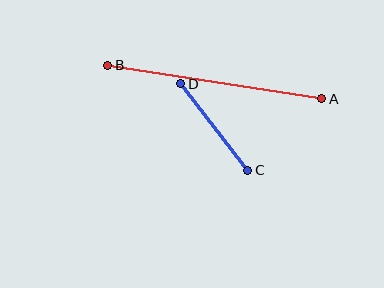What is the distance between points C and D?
The distance is approximately 110 pixels.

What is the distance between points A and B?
The distance is approximately 217 pixels.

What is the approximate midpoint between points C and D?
The midpoint is at approximately (214, 127) pixels.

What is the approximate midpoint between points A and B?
The midpoint is at approximately (215, 82) pixels.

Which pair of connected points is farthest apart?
Points A and B are farthest apart.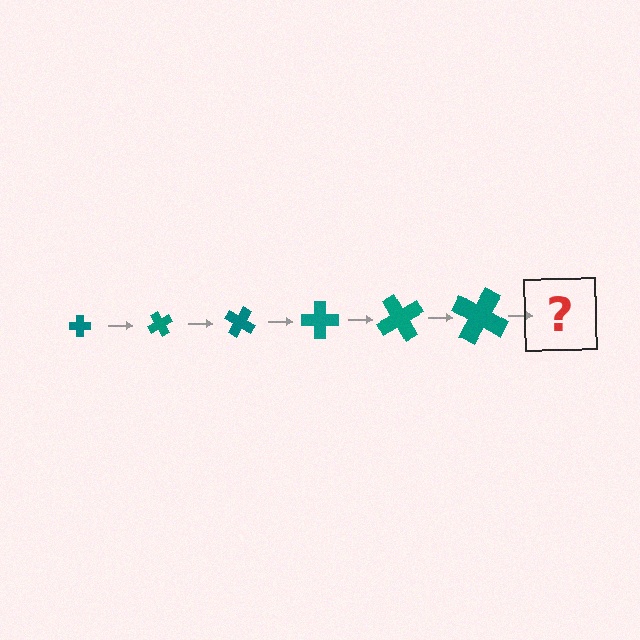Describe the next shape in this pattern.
It should be a cross, larger than the previous one and rotated 360 degrees from the start.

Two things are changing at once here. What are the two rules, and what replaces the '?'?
The two rules are that the cross grows larger each step and it rotates 60 degrees each step. The '?' should be a cross, larger than the previous one and rotated 360 degrees from the start.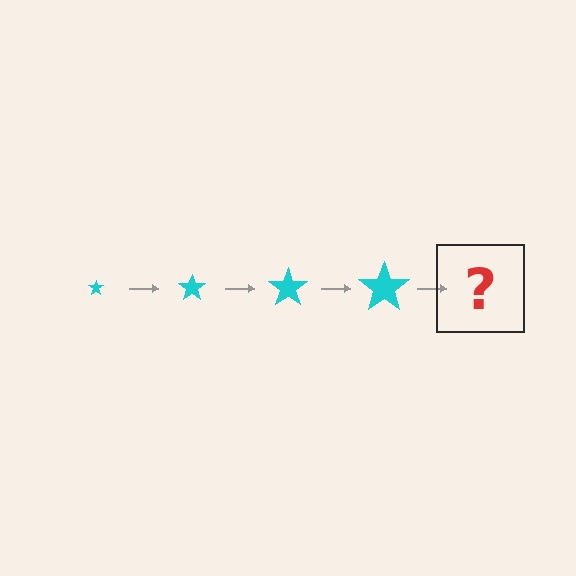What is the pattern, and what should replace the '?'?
The pattern is that the star gets progressively larger each step. The '?' should be a cyan star, larger than the previous one.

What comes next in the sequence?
The next element should be a cyan star, larger than the previous one.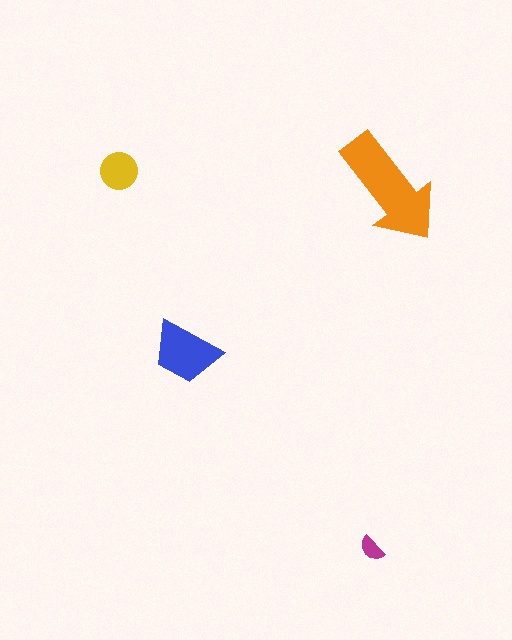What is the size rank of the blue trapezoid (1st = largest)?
2nd.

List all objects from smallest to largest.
The magenta semicircle, the yellow circle, the blue trapezoid, the orange arrow.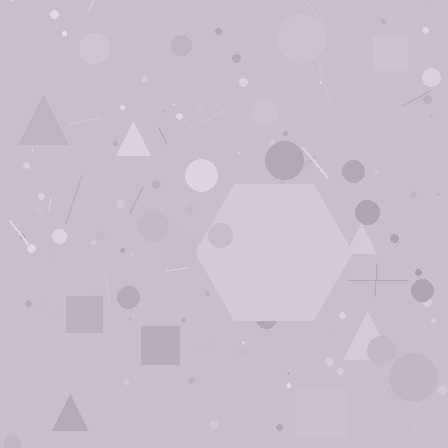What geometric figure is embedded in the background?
A hexagon is embedded in the background.